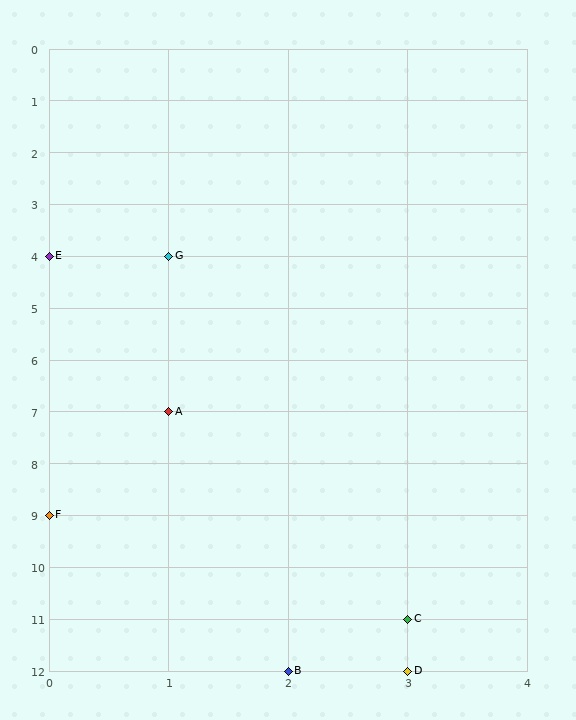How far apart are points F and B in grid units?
Points F and B are 2 columns and 3 rows apart (about 3.6 grid units diagonally).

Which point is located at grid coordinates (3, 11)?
Point C is at (3, 11).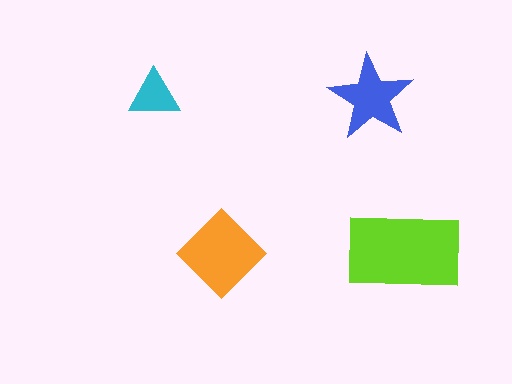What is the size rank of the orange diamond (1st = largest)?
2nd.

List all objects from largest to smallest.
The lime rectangle, the orange diamond, the blue star, the cyan triangle.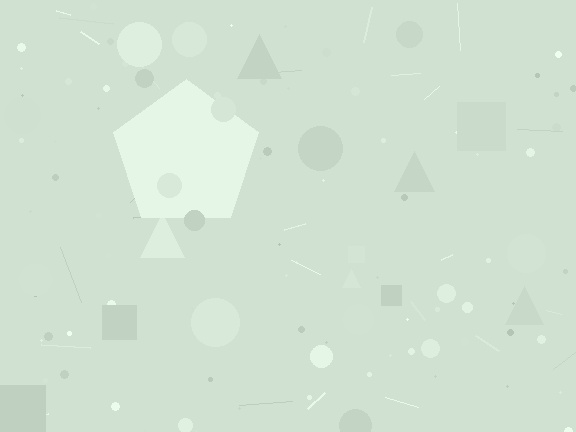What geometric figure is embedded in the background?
A pentagon is embedded in the background.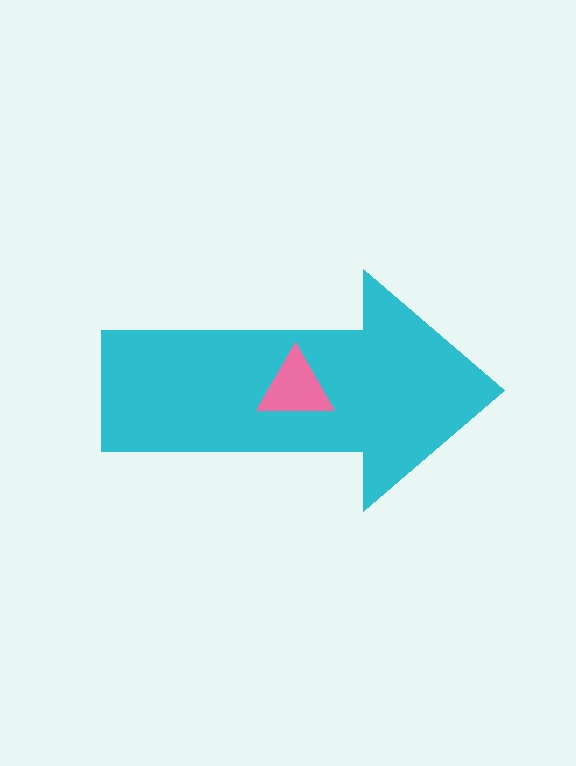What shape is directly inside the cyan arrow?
The pink triangle.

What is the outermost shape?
The cyan arrow.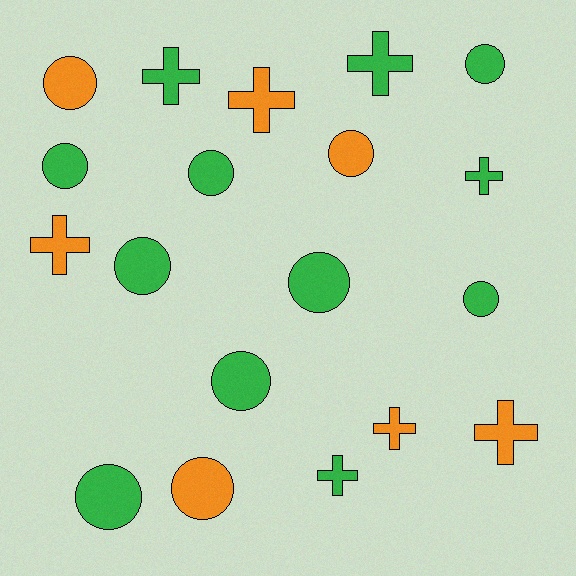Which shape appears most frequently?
Circle, with 11 objects.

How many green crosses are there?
There are 4 green crosses.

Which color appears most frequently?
Green, with 12 objects.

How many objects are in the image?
There are 19 objects.